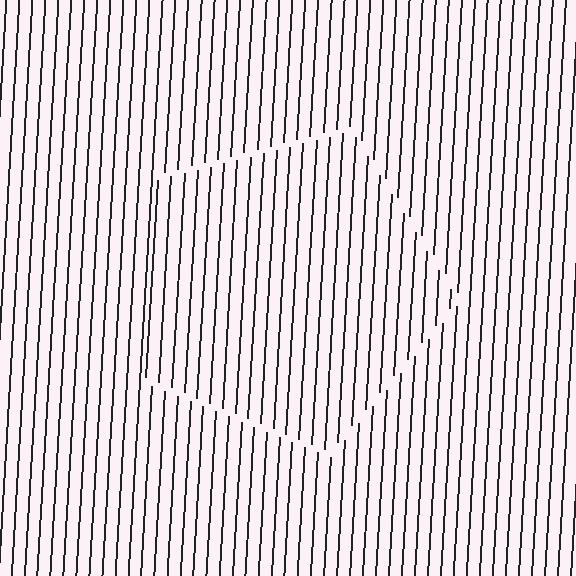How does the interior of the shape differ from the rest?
The interior of the shape contains the same grating, shifted by half a period — the contour is defined by the phase discontinuity where line-ends from the inner and outer gratings abut.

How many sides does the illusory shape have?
5 sides — the line-ends trace a pentagon.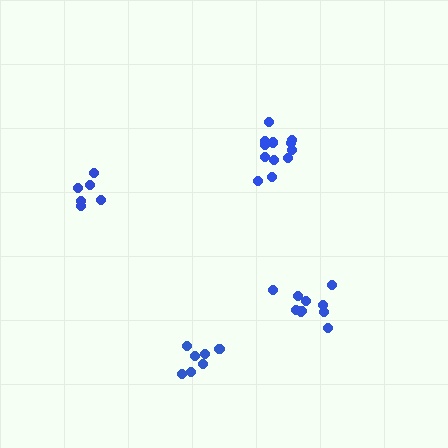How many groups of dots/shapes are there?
There are 4 groups.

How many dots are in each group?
Group 1: 12 dots, Group 2: 6 dots, Group 3: 7 dots, Group 4: 10 dots (35 total).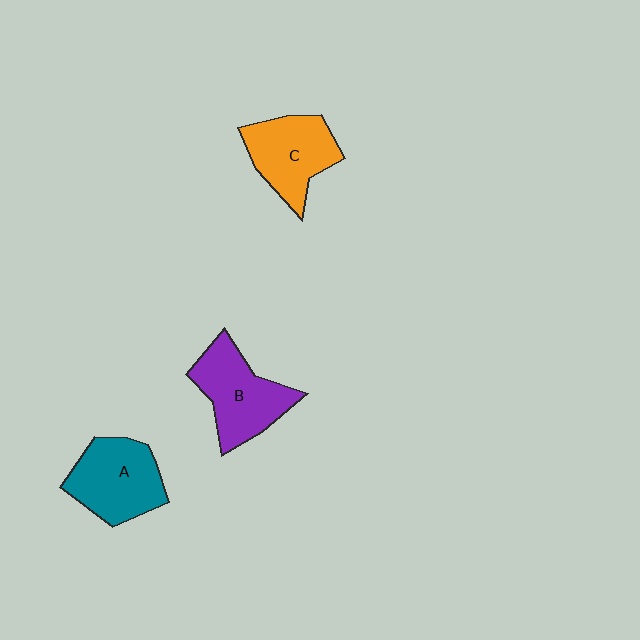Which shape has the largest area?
Shape B (purple).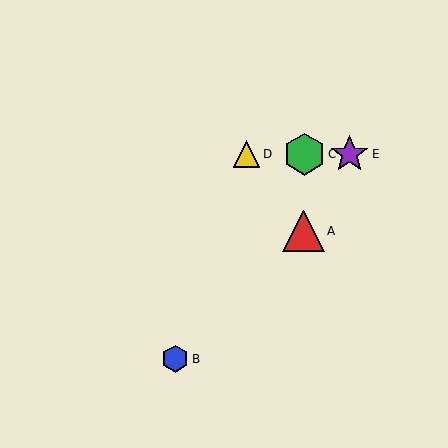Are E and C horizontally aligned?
Yes, both are at y≈154.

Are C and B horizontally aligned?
No, C is at y≈154 and B is at y≈359.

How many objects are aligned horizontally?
3 objects (C, D, E) are aligned horizontally.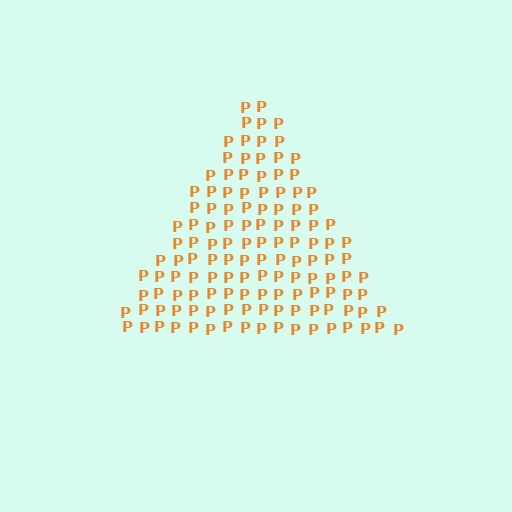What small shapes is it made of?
It is made of small letter P's.